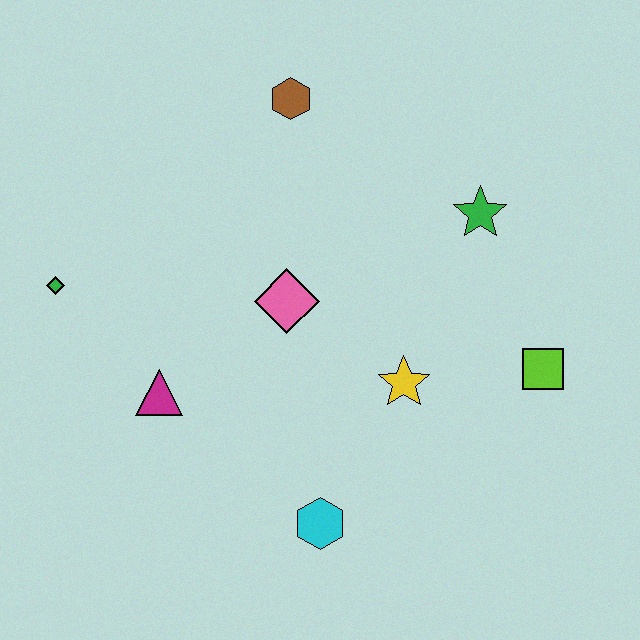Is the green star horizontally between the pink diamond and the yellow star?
No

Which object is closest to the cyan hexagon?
The yellow star is closest to the cyan hexagon.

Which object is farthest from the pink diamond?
The lime square is farthest from the pink diamond.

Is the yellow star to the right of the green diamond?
Yes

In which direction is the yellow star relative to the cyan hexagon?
The yellow star is above the cyan hexagon.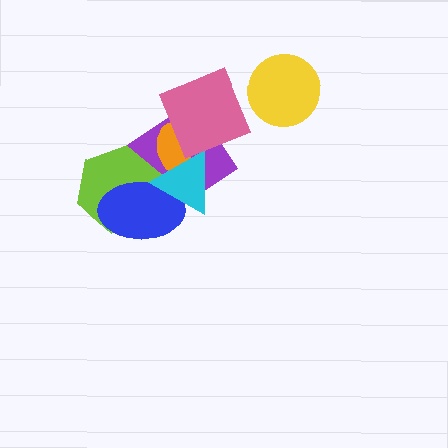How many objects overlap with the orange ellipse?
3 objects overlap with the orange ellipse.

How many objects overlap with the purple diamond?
5 objects overlap with the purple diamond.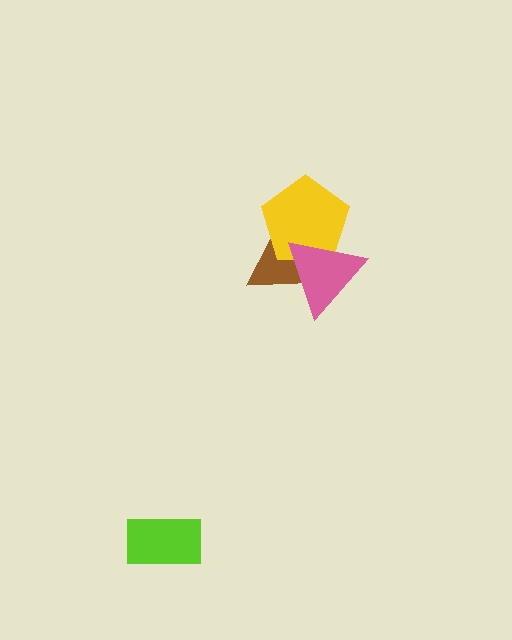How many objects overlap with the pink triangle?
2 objects overlap with the pink triangle.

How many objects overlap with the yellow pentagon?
2 objects overlap with the yellow pentagon.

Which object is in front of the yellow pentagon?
The pink triangle is in front of the yellow pentagon.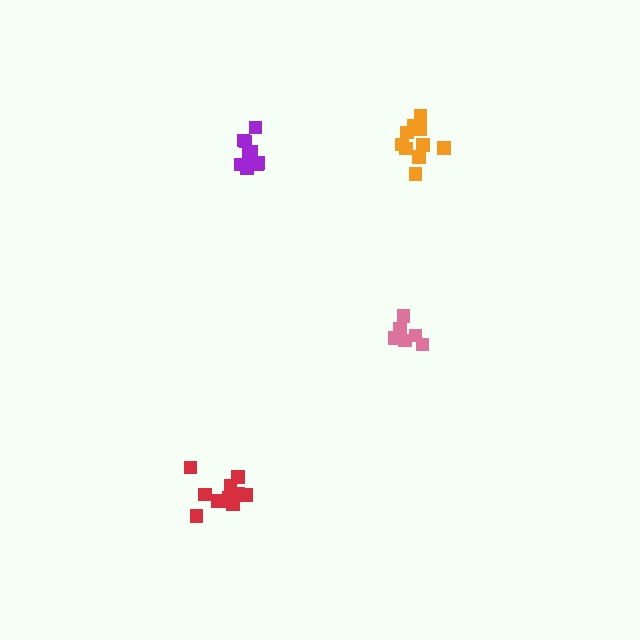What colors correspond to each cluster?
The clusters are colored: purple, red, pink, orange.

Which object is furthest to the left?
The red cluster is leftmost.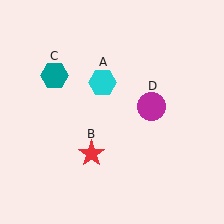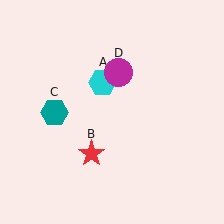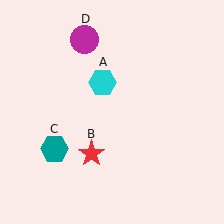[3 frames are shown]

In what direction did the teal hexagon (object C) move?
The teal hexagon (object C) moved down.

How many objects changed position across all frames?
2 objects changed position: teal hexagon (object C), magenta circle (object D).